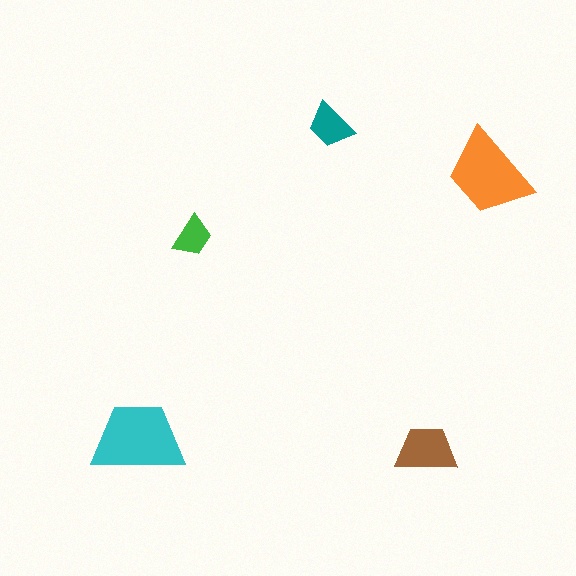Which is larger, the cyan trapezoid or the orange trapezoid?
The cyan one.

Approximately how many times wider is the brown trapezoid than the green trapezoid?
About 1.5 times wider.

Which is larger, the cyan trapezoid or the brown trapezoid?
The cyan one.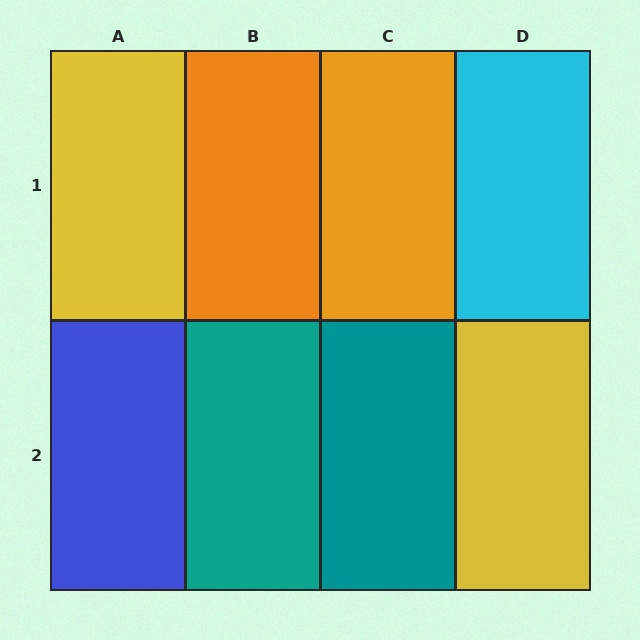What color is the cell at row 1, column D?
Cyan.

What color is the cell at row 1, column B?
Orange.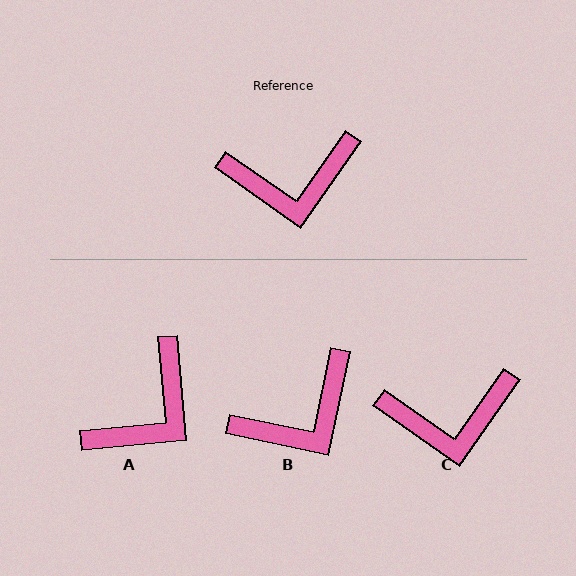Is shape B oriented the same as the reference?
No, it is off by about 23 degrees.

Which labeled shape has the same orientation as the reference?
C.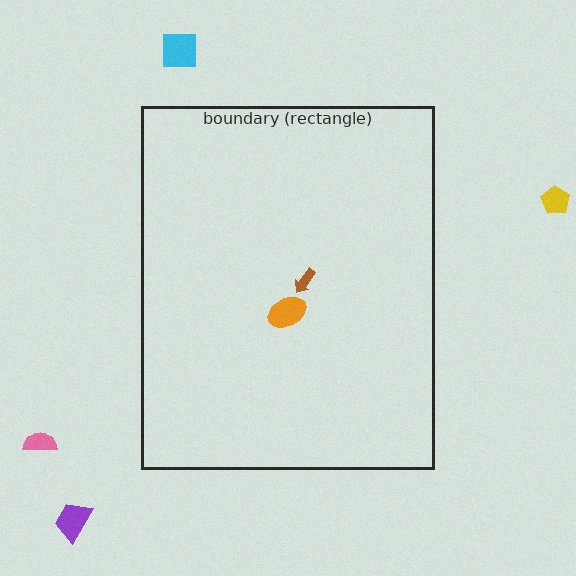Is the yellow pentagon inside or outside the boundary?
Outside.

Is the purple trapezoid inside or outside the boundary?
Outside.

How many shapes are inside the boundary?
2 inside, 4 outside.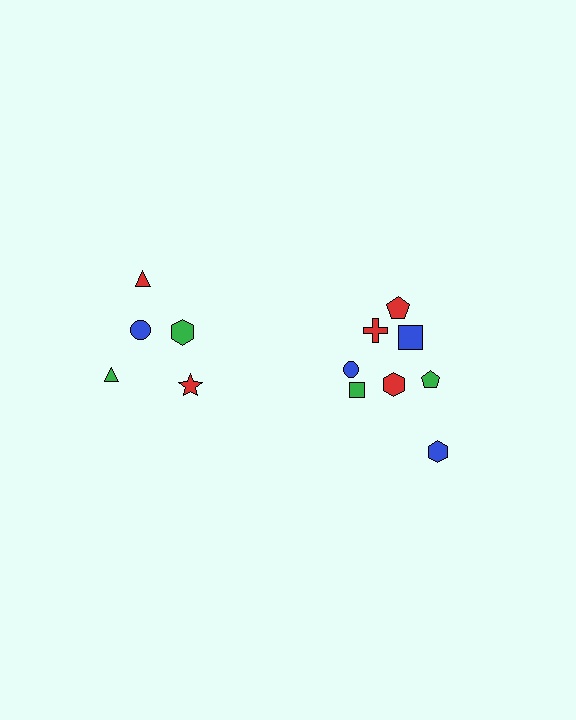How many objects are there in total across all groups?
There are 13 objects.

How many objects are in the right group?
There are 8 objects.